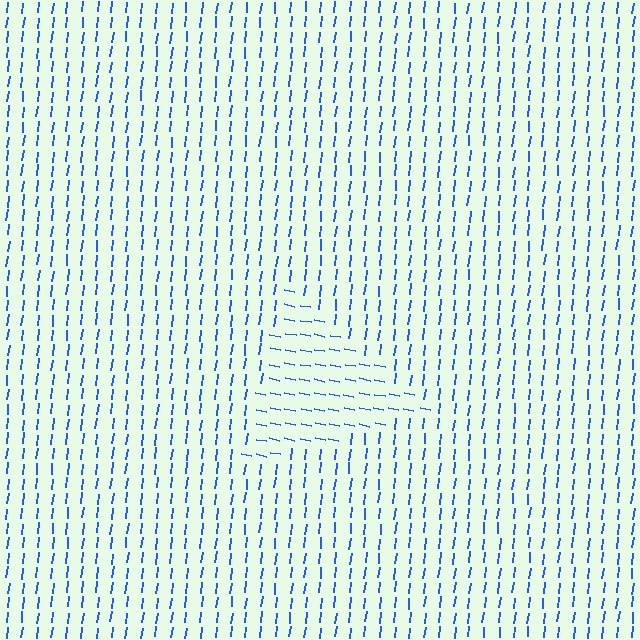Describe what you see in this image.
The image is filled with small blue line segments. A triangle region in the image has lines oriented differently from the surrounding lines, creating a visible texture boundary.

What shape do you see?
I see a triangle.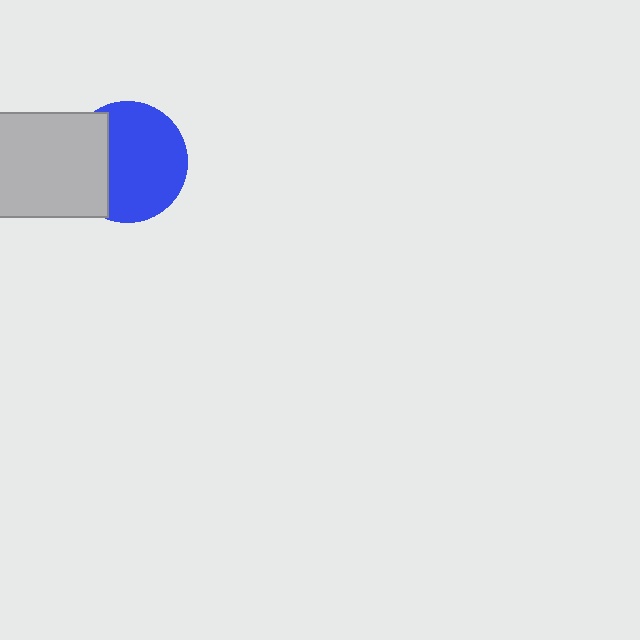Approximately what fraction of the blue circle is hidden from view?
Roughly 31% of the blue circle is hidden behind the light gray rectangle.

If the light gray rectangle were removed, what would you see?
You would see the complete blue circle.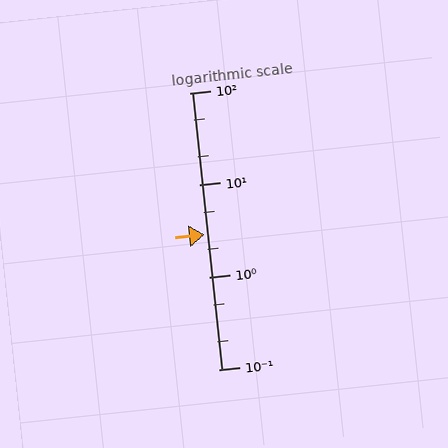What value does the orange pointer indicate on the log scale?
The pointer indicates approximately 2.9.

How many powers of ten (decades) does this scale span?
The scale spans 3 decades, from 0.1 to 100.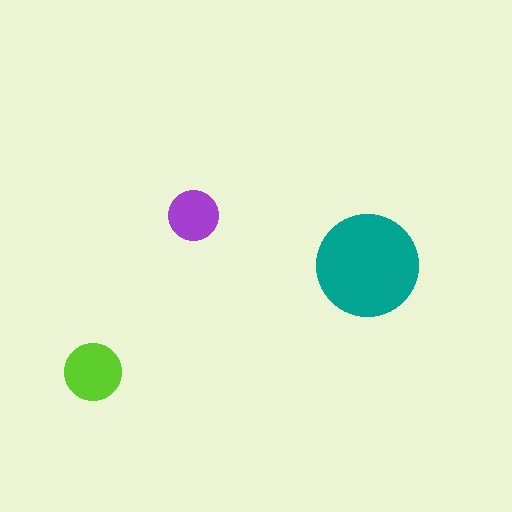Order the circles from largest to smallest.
the teal one, the lime one, the purple one.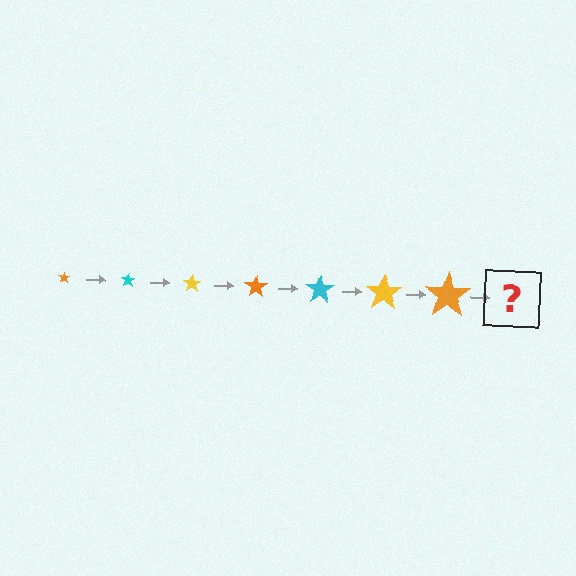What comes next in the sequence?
The next element should be a cyan star, larger than the previous one.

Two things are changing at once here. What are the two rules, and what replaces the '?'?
The two rules are that the star grows larger each step and the color cycles through orange, cyan, and yellow. The '?' should be a cyan star, larger than the previous one.